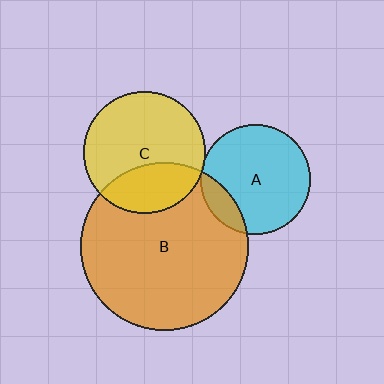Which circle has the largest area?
Circle B (orange).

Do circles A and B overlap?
Yes.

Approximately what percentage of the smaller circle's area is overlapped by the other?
Approximately 15%.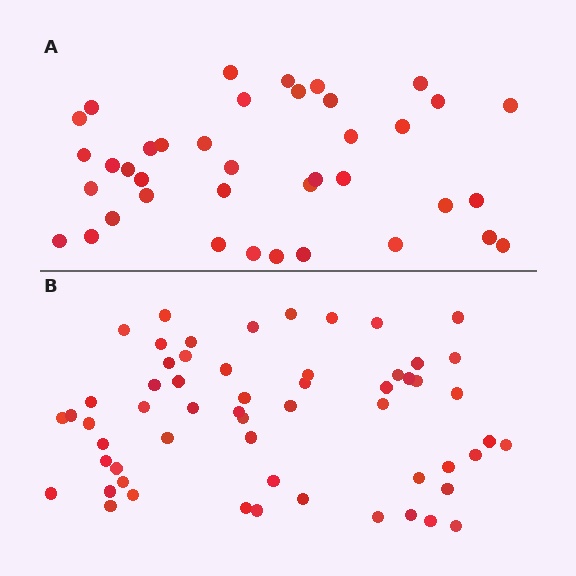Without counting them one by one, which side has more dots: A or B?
Region B (the bottom region) has more dots.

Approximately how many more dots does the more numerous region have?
Region B has approximately 20 more dots than region A.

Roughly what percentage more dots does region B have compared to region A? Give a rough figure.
About 50% more.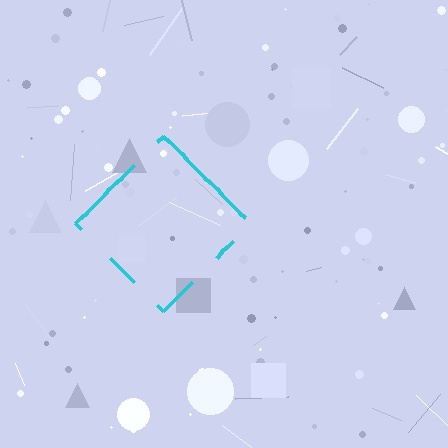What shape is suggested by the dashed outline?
The dashed outline suggests a diamond.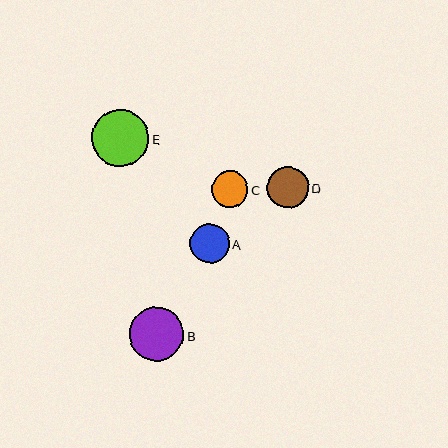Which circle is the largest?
Circle E is the largest with a size of approximately 57 pixels.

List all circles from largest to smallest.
From largest to smallest: E, B, D, A, C.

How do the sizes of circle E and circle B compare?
Circle E and circle B are approximately the same size.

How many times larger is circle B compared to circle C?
Circle B is approximately 1.5 times the size of circle C.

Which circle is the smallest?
Circle C is the smallest with a size of approximately 37 pixels.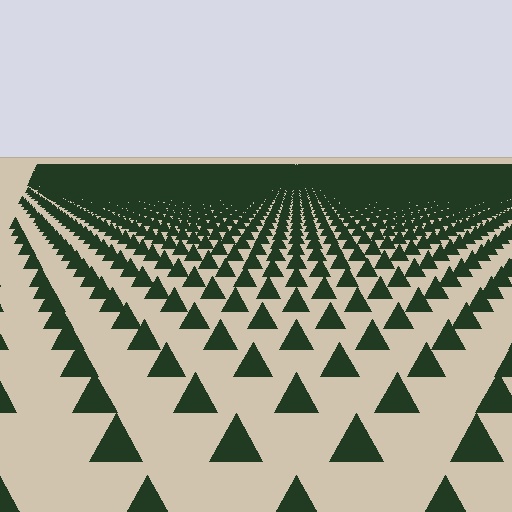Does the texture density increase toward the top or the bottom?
Density increases toward the top.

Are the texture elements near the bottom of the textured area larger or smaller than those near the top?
Larger. Near the bottom, elements are closer to the viewer and appear at a bigger on-screen size.